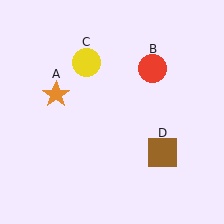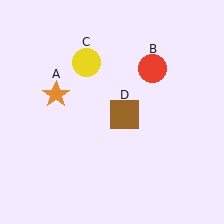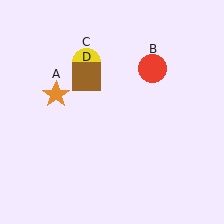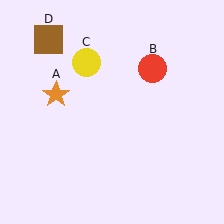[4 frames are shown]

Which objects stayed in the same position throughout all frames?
Orange star (object A) and red circle (object B) and yellow circle (object C) remained stationary.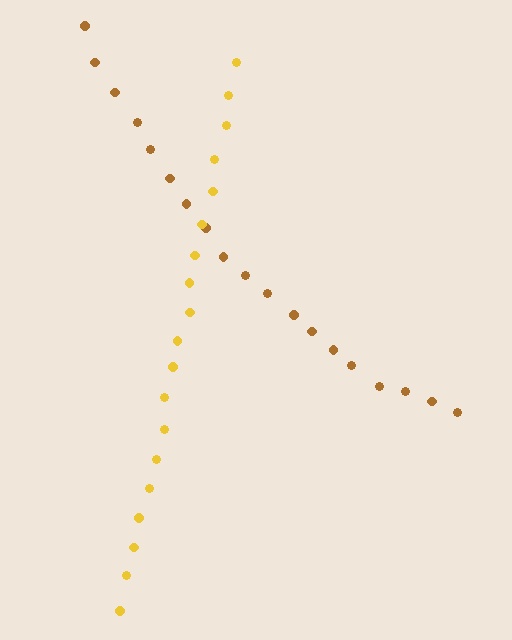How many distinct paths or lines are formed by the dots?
There are 2 distinct paths.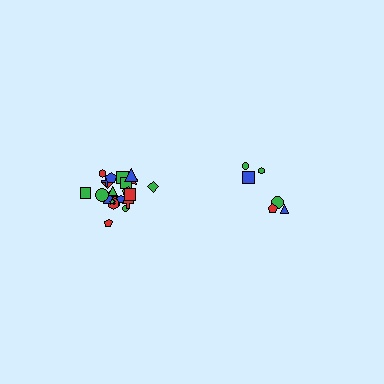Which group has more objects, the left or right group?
The left group.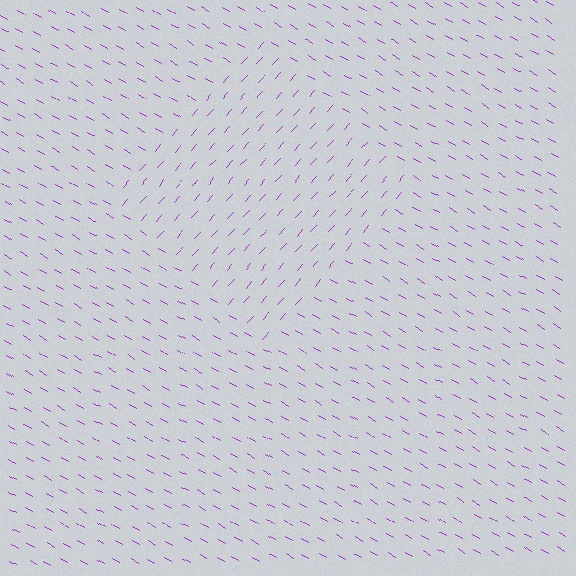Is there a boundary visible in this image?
Yes, there is a texture boundary formed by a change in line orientation.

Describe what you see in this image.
The image is filled with small purple line segments. A diamond region in the image has lines oriented differently from the surrounding lines, creating a visible texture boundary.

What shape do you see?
I see a diamond.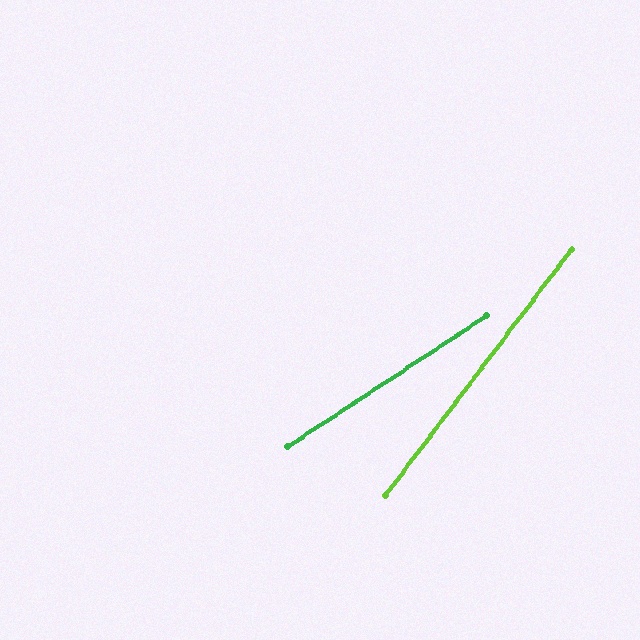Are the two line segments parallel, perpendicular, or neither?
Neither parallel nor perpendicular — they differ by about 20°.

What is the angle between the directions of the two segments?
Approximately 20 degrees.